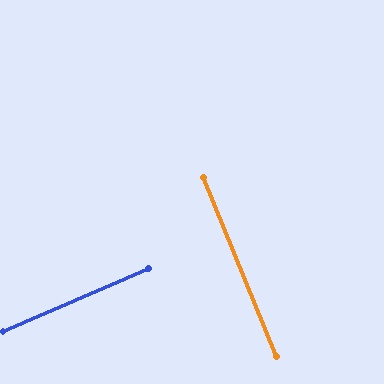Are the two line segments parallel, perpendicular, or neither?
Perpendicular — they meet at approximately 89°.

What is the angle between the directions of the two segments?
Approximately 89 degrees.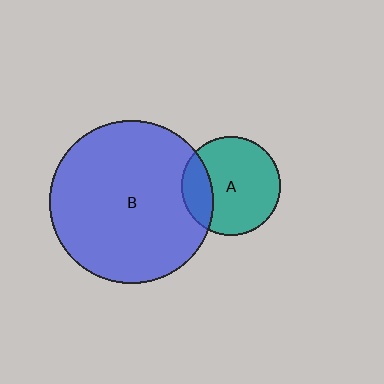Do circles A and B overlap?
Yes.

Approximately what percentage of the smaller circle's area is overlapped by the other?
Approximately 20%.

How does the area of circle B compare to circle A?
Approximately 2.7 times.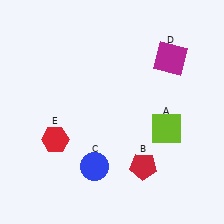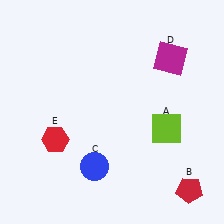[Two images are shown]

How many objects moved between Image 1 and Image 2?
1 object moved between the two images.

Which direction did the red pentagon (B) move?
The red pentagon (B) moved right.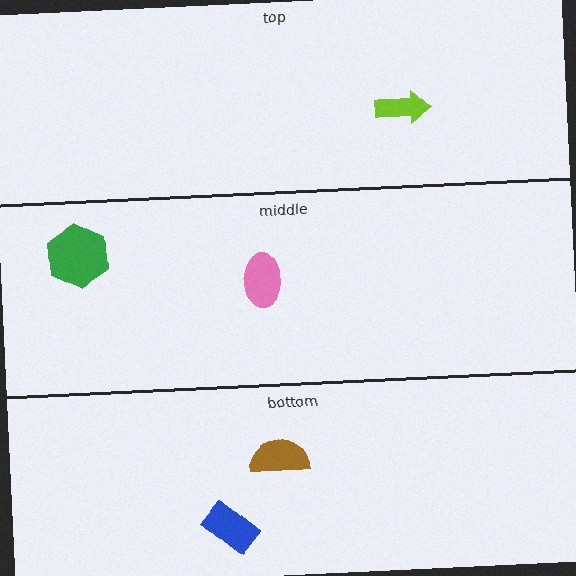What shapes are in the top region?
The lime arrow.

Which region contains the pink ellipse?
The middle region.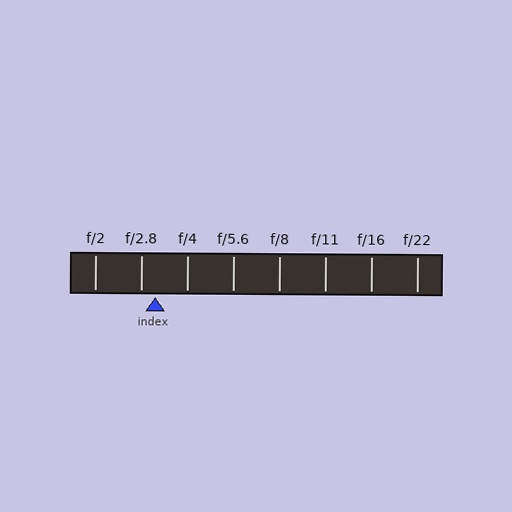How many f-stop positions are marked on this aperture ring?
There are 8 f-stop positions marked.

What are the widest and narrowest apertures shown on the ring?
The widest aperture shown is f/2 and the narrowest is f/22.